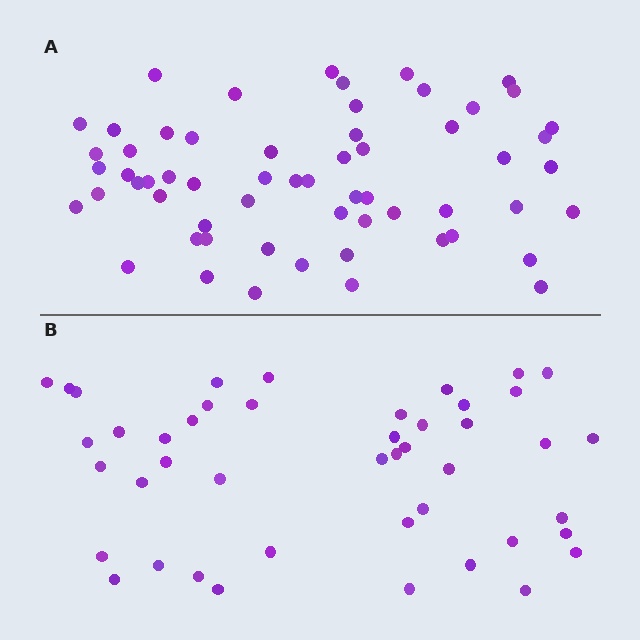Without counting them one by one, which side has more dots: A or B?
Region A (the top region) has more dots.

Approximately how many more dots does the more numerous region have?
Region A has approximately 15 more dots than region B.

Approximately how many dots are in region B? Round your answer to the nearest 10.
About 40 dots. (The exact count is 45, which rounds to 40.)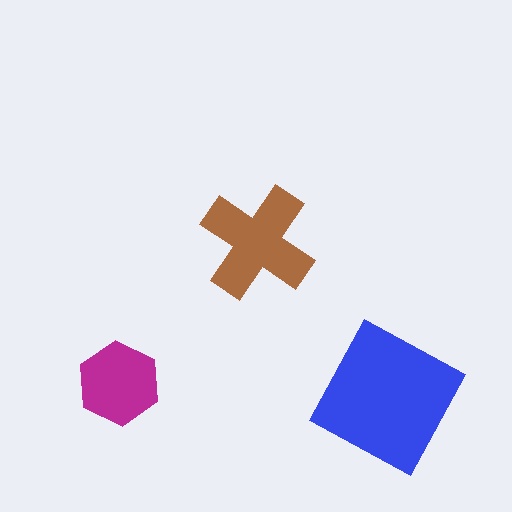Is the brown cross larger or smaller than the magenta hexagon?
Larger.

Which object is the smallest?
The magenta hexagon.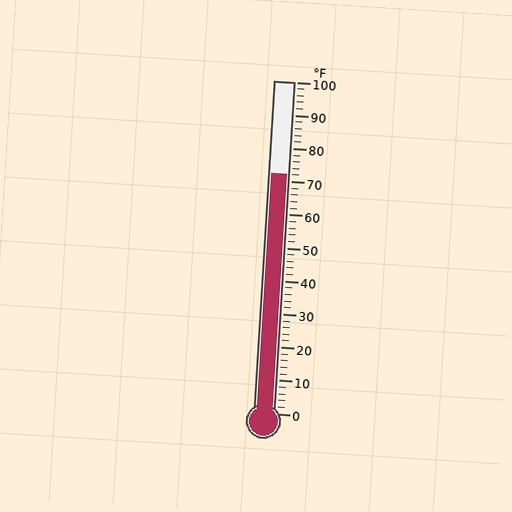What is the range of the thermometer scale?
The thermometer scale ranges from 0°F to 100°F.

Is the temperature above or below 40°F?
The temperature is above 40°F.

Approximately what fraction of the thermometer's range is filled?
The thermometer is filled to approximately 70% of its range.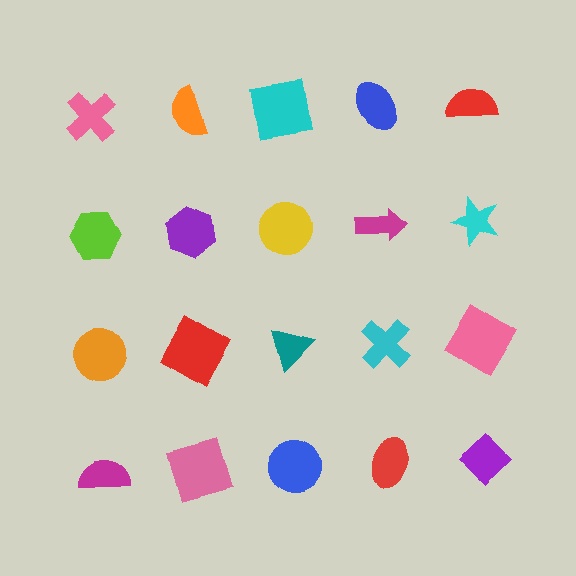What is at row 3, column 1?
An orange circle.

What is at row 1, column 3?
A cyan square.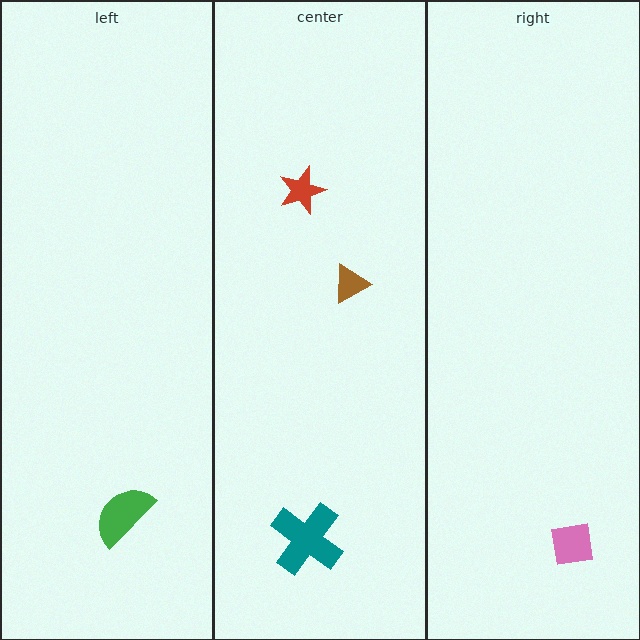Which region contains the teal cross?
The center region.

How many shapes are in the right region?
1.